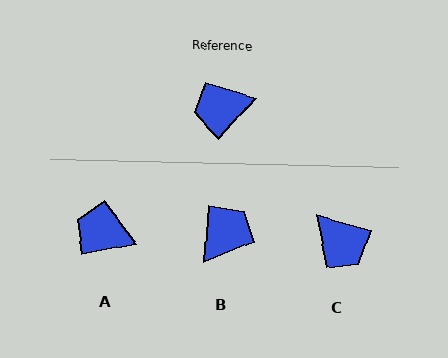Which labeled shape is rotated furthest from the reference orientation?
B, about 142 degrees away.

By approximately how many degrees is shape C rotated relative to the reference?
Approximately 117 degrees counter-clockwise.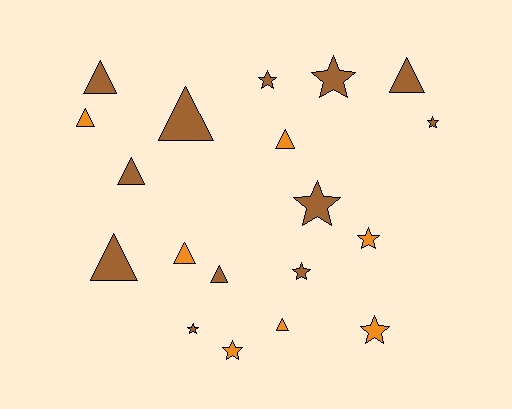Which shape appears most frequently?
Triangle, with 10 objects.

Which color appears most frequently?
Brown, with 12 objects.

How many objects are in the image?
There are 19 objects.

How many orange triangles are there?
There are 4 orange triangles.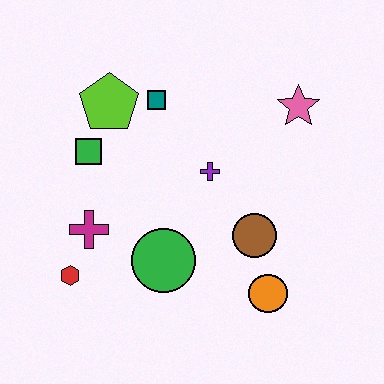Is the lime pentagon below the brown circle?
No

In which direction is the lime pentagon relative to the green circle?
The lime pentagon is above the green circle.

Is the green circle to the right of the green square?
Yes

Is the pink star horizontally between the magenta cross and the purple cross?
No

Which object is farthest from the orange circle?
The lime pentagon is farthest from the orange circle.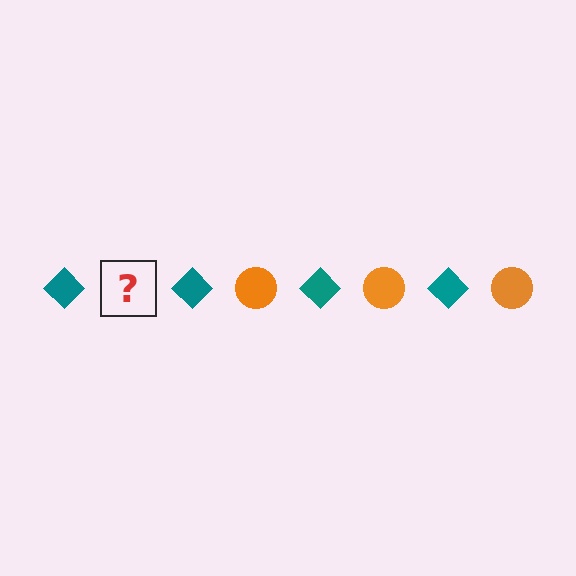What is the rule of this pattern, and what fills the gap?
The rule is that the pattern alternates between teal diamond and orange circle. The gap should be filled with an orange circle.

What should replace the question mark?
The question mark should be replaced with an orange circle.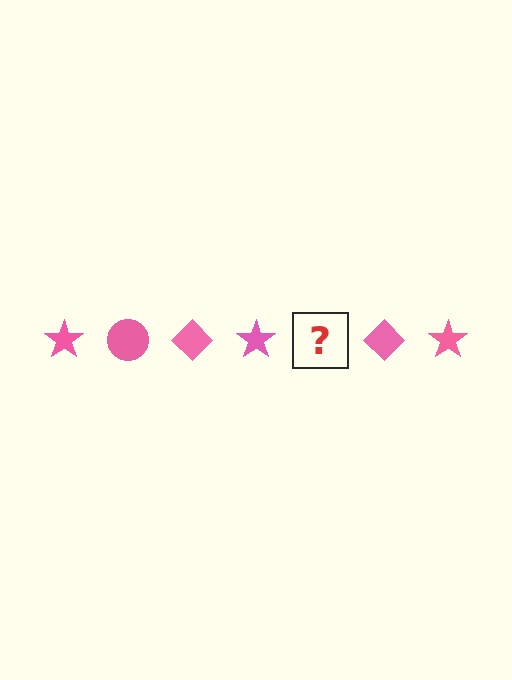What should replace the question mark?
The question mark should be replaced with a pink circle.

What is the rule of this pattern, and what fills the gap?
The rule is that the pattern cycles through star, circle, diamond shapes in pink. The gap should be filled with a pink circle.